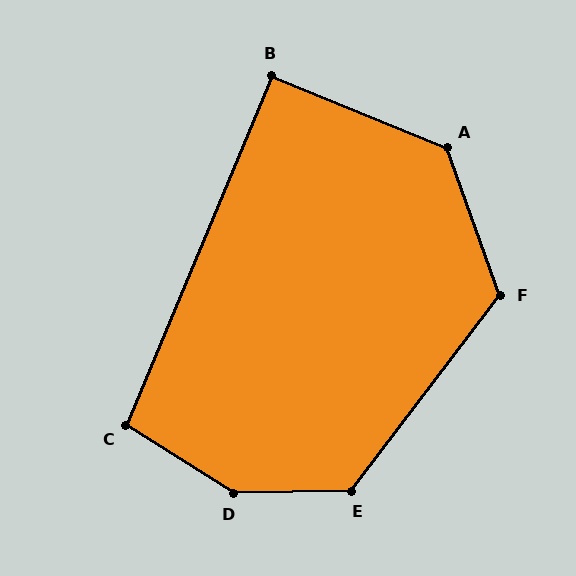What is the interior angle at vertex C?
Approximately 100 degrees (obtuse).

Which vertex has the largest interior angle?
D, at approximately 147 degrees.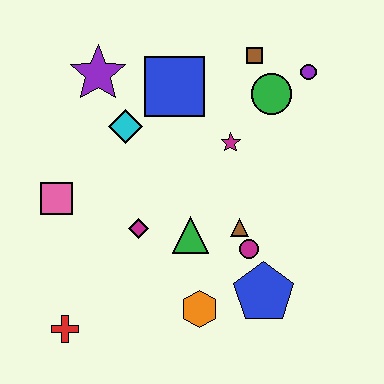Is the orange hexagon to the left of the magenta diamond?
No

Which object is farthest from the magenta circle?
The purple star is farthest from the magenta circle.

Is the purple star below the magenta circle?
No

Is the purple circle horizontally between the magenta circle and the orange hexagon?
No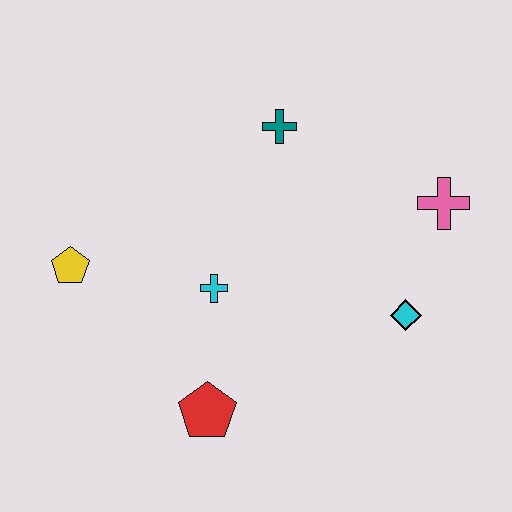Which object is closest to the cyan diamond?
The pink cross is closest to the cyan diamond.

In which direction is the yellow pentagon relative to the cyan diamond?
The yellow pentagon is to the left of the cyan diamond.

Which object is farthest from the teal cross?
The red pentagon is farthest from the teal cross.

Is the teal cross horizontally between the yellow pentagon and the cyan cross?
No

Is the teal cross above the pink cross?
Yes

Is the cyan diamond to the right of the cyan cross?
Yes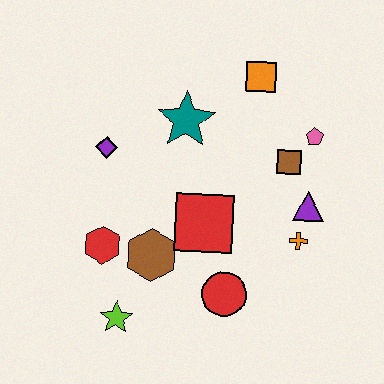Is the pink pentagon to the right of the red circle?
Yes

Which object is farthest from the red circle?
The orange square is farthest from the red circle.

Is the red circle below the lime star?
No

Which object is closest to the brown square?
The pink pentagon is closest to the brown square.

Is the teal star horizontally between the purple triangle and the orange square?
No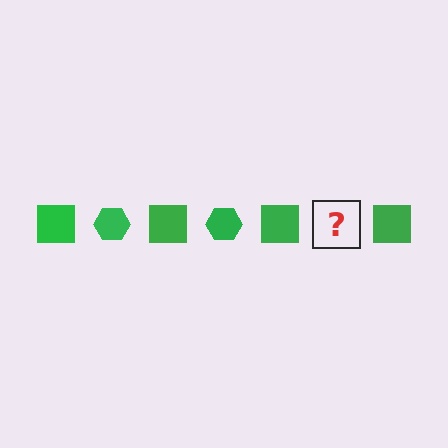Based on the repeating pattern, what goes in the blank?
The blank should be a green hexagon.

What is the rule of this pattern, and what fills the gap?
The rule is that the pattern cycles through square, hexagon shapes in green. The gap should be filled with a green hexagon.